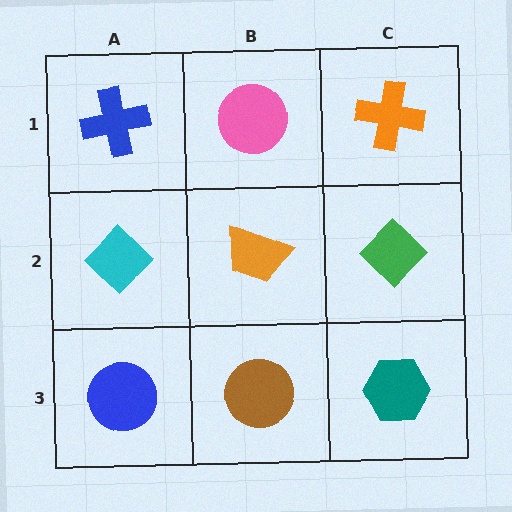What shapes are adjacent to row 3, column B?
An orange trapezoid (row 2, column B), a blue circle (row 3, column A), a teal hexagon (row 3, column C).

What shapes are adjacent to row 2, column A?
A blue cross (row 1, column A), a blue circle (row 3, column A), an orange trapezoid (row 2, column B).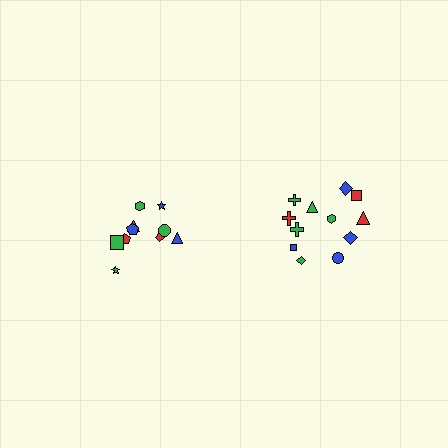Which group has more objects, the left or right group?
The right group.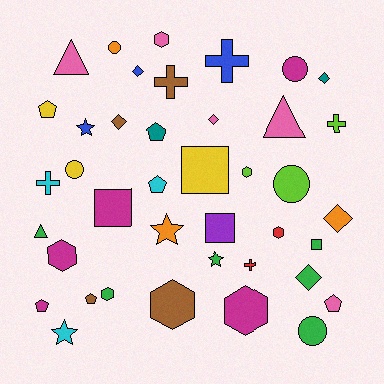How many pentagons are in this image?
There are 6 pentagons.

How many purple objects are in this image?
There is 1 purple object.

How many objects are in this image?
There are 40 objects.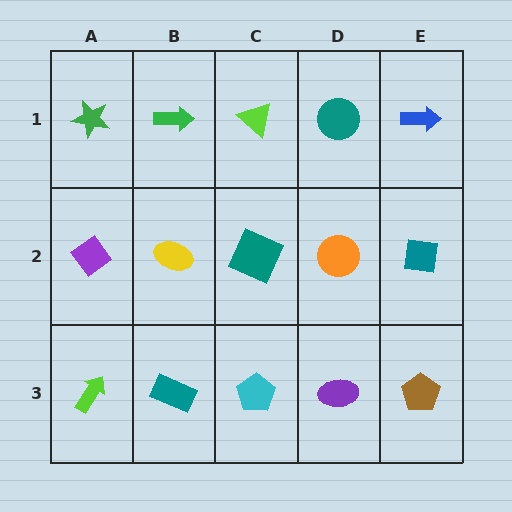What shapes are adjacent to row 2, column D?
A teal circle (row 1, column D), a purple ellipse (row 3, column D), a teal square (row 2, column C), a teal square (row 2, column E).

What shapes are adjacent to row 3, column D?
An orange circle (row 2, column D), a cyan pentagon (row 3, column C), a brown pentagon (row 3, column E).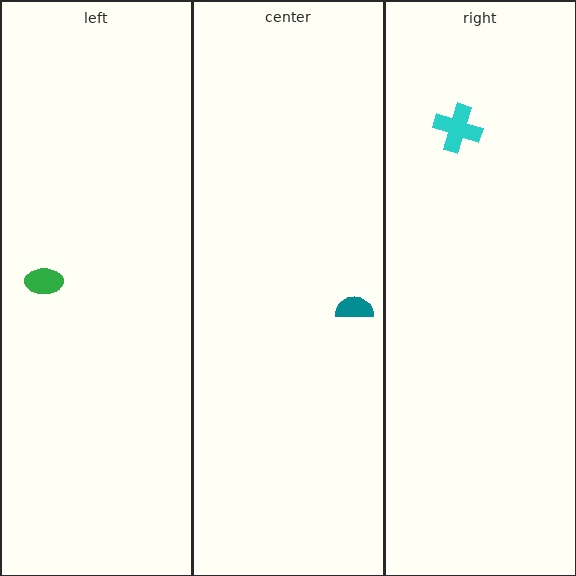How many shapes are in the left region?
1.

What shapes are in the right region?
The cyan cross.